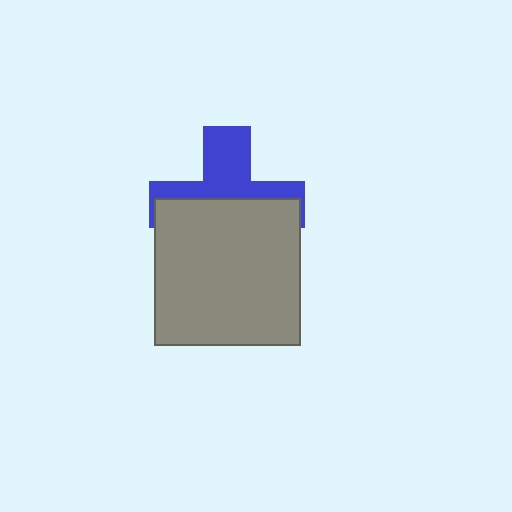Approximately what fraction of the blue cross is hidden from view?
Roughly 57% of the blue cross is hidden behind the gray square.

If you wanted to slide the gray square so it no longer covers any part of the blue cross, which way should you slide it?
Slide it down — that is the most direct way to separate the two shapes.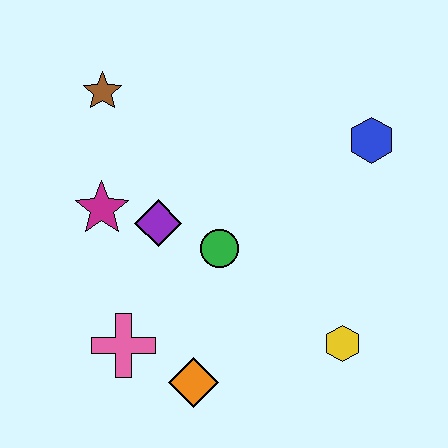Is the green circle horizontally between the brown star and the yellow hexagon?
Yes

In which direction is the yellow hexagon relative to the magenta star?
The yellow hexagon is to the right of the magenta star.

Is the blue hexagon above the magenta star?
Yes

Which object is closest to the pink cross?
The orange diamond is closest to the pink cross.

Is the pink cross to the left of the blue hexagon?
Yes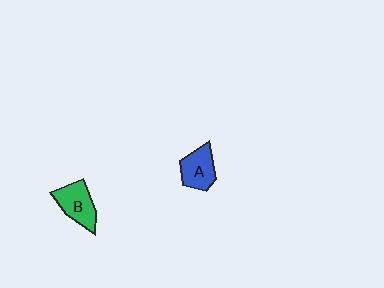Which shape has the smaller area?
Shape A (blue).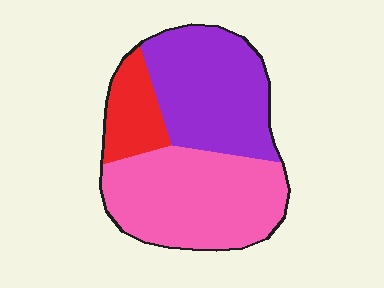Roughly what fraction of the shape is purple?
Purple takes up about two fifths (2/5) of the shape.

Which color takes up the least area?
Red, at roughly 15%.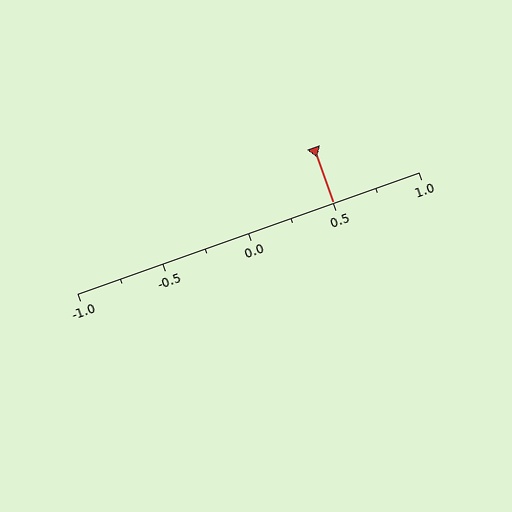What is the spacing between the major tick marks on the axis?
The major ticks are spaced 0.5 apart.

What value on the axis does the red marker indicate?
The marker indicates approximately 0.5.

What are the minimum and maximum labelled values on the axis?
The axis runs from -1.0 to 1.0.